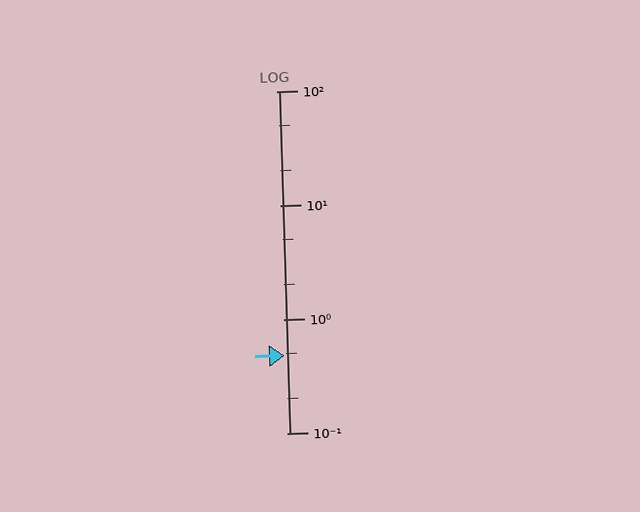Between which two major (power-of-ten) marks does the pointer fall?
The pointer is between 0.1 and 1.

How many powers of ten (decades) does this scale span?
The scale spans 3 decades, from 0.1 to 100.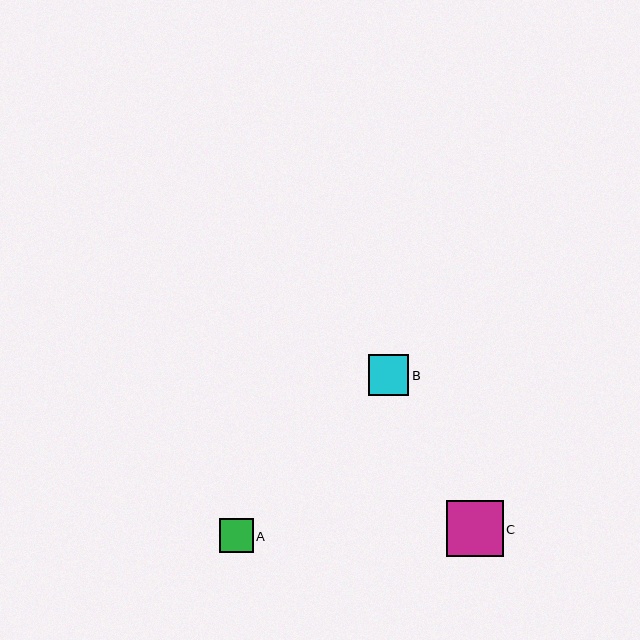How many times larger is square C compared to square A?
Square C is approximately 1.7 times the size of square A.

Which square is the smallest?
Square A is the smallest with a size of approximately 34 pixels.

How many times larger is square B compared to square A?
Square B is approximately 1.2 times the size of square A.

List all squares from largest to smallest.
From largest to smallest: C, B, A.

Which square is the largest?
Square C is the largest with a size of approximately 56 pixels.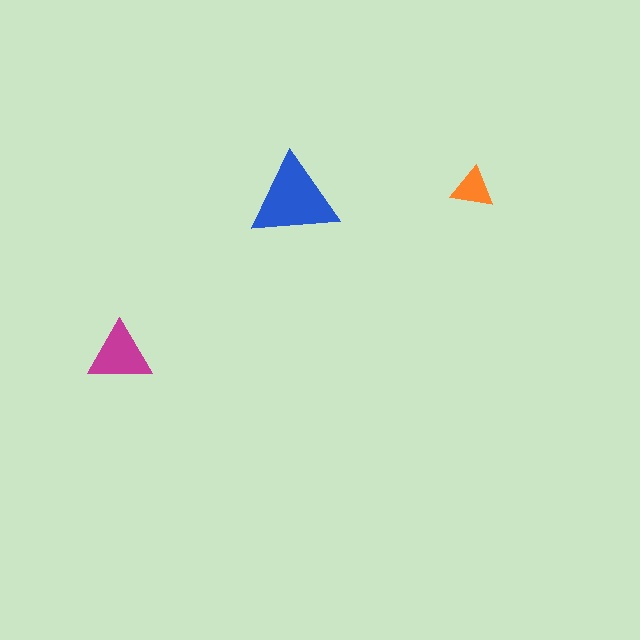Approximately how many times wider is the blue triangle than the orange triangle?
About 2 times wider.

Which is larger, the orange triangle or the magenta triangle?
The magenta one.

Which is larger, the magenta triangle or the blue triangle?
The blue one.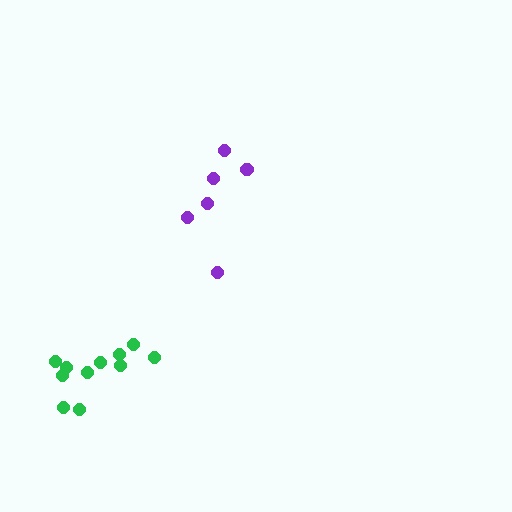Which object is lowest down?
The green cluster is bottommost.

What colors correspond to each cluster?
The clusters are colored: green, purple.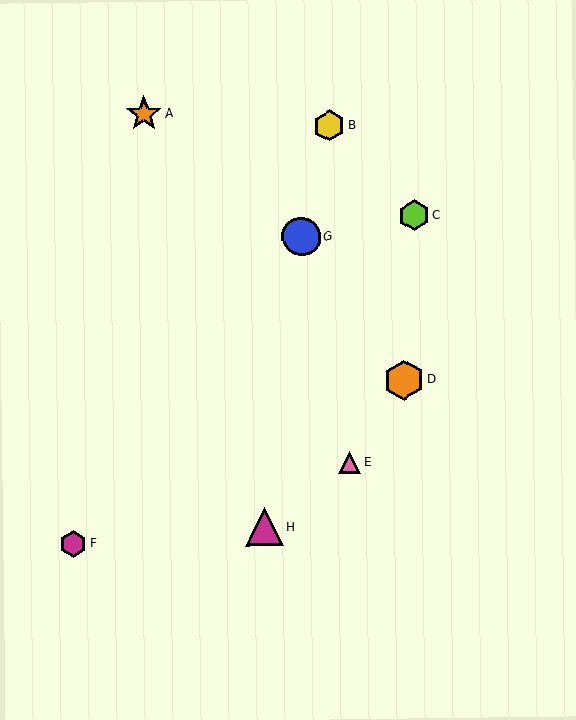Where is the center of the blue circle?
The center of the blue circle is at (301, 236).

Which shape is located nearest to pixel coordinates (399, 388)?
The orange hexagon (labeled D) at (404, 380) is nearest to that location.